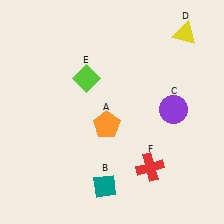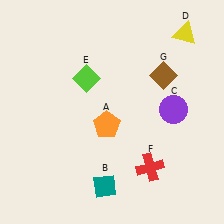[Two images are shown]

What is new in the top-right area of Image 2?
A brown diamond (G) was added in the top-right area of Image 2.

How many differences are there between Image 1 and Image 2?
There is 1 difference between the two images.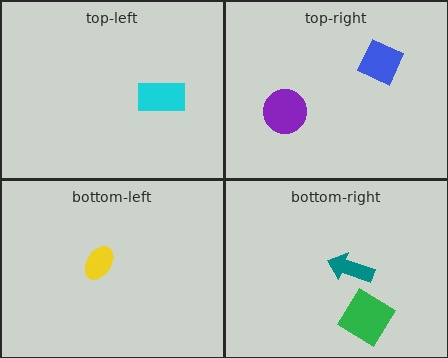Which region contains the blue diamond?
The top-right region.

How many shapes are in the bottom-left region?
1.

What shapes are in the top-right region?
The blue diamond, the purple circle.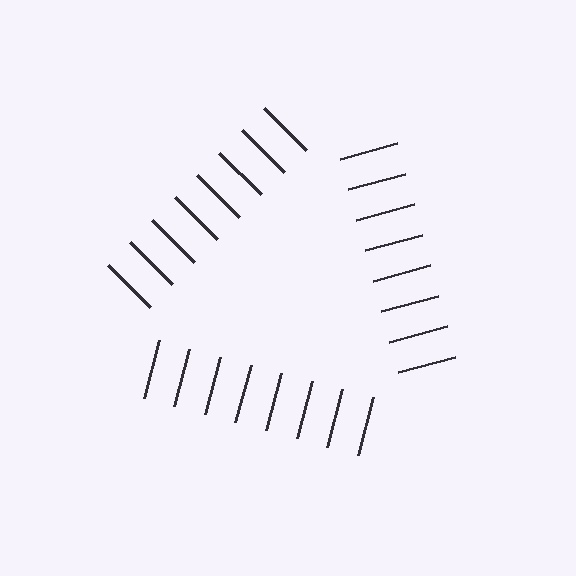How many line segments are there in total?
24 — 8 along each of the 3 edges.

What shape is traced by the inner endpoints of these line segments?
An illusory triangle — the line segments terminate on its edges but no continuous stroke is drawn.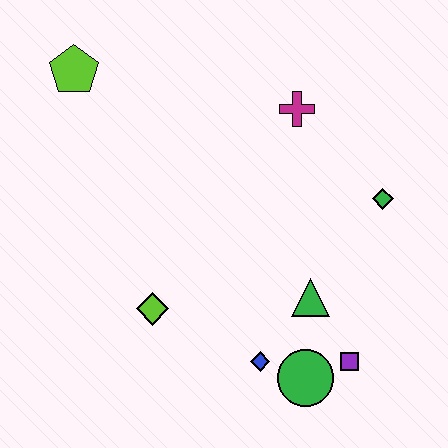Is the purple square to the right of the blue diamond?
Yes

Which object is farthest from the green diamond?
The lime pentagon is farthest from the green diamond.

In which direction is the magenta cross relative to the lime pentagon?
The magenta cross is to the right of the lime pentagon.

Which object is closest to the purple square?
The green circle is closest to the purple square.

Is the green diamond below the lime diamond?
No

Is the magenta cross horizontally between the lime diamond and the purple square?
Yes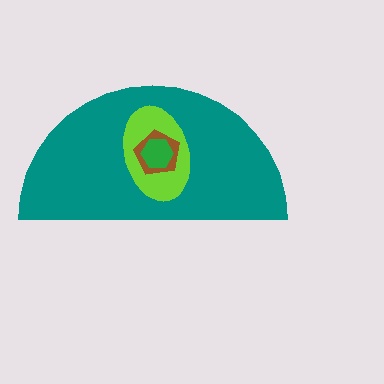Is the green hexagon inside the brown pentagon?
Yes.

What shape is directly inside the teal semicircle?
The lime ellipse.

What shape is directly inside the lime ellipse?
The brown pentagon.